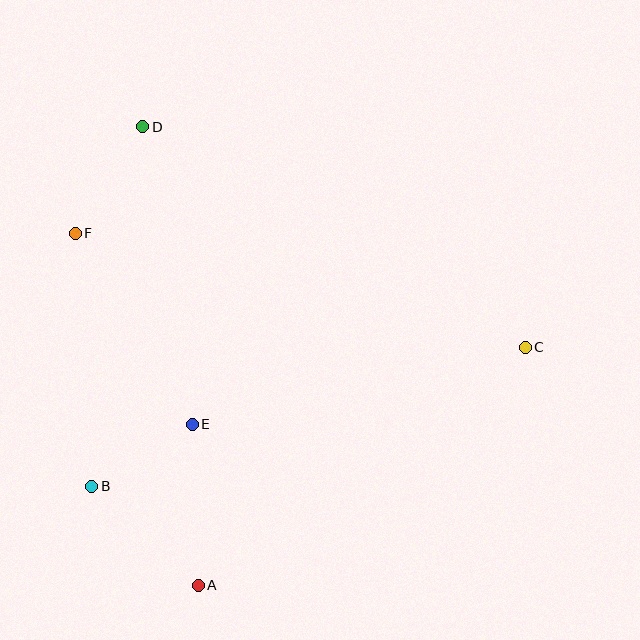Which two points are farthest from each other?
Points C and F are farthest from each other.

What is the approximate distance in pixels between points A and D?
The distance between A and D is approximately 462 pixels.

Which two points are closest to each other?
Points B and E are closest to each other.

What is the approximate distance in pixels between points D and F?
The distance between D and F is approximately 126 pixels.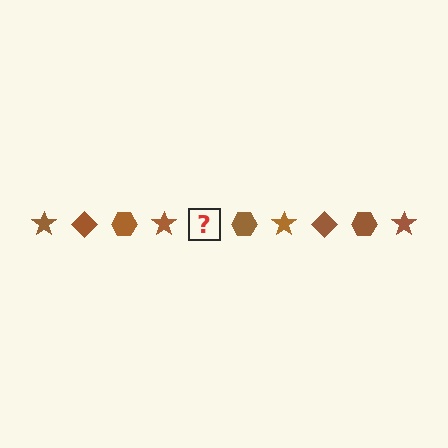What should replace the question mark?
The question mark should be replaced with a brown diamond.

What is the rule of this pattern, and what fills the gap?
The rule is that the pattern cycles through star, diamond, hexagon shapes in brown. The gap should be filled with a brown diamond.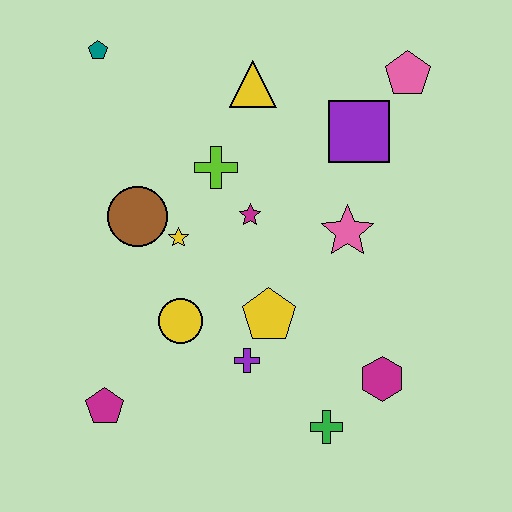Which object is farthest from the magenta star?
The magenta pentagon is farthest from the magenta star.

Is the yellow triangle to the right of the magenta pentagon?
Yes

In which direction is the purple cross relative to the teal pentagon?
The purple cross is below the teal pentagon.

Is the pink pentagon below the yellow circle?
No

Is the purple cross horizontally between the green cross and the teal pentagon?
Yes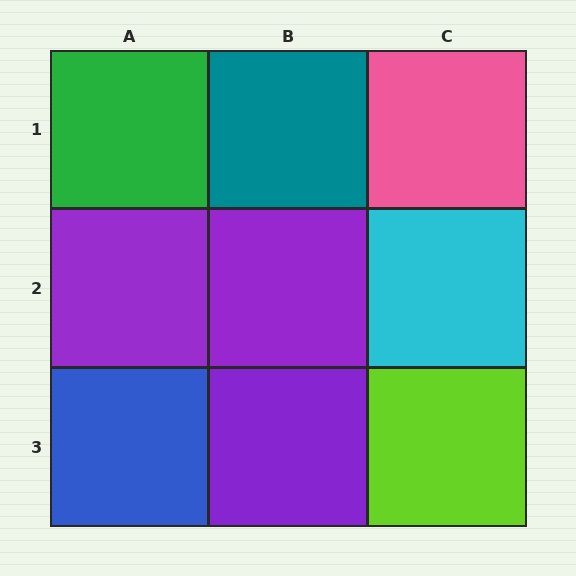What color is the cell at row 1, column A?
Green.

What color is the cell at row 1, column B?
Teal.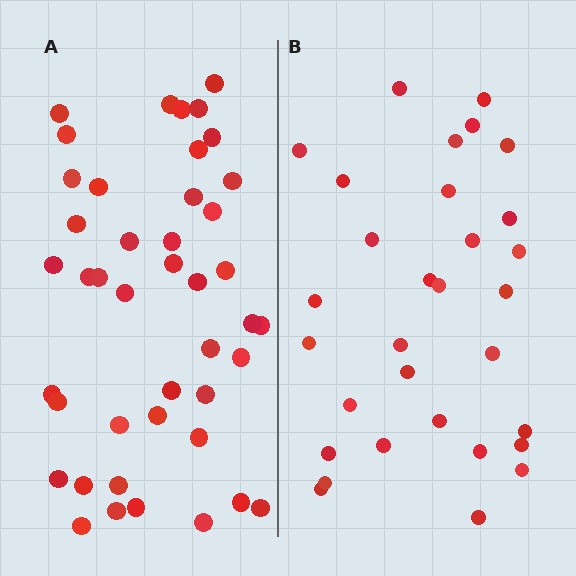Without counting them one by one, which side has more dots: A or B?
Region A (the left region) has more dots.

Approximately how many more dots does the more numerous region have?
Region A has roughly 12 or so more dots than region B.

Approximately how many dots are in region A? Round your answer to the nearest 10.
About 40 dots. (The exact count is 43, which rounds to 40.)